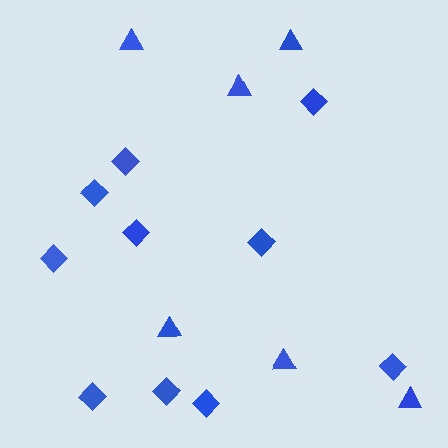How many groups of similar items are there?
There are 2 groups: one group of diamonds (10) and one group of triangles (6).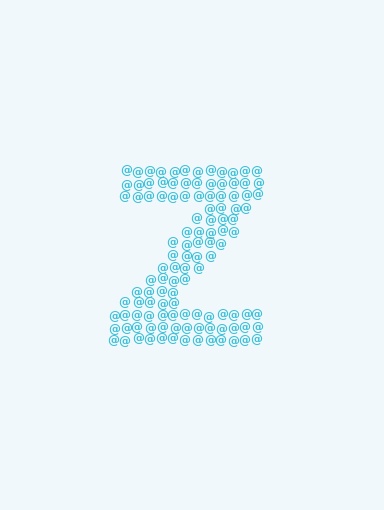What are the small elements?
The small elements are at signs.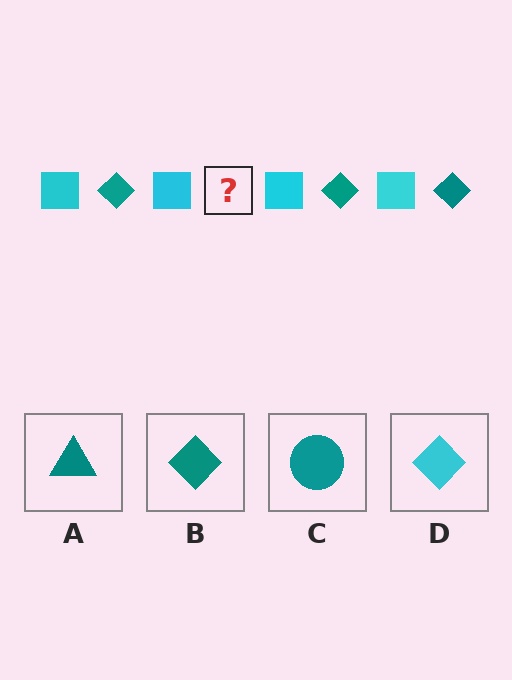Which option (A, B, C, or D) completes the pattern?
B.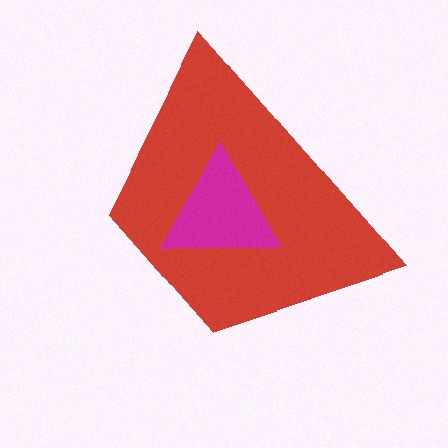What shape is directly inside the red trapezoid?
The magenta triangle.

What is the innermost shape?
The magenta triangle.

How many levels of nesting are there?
2.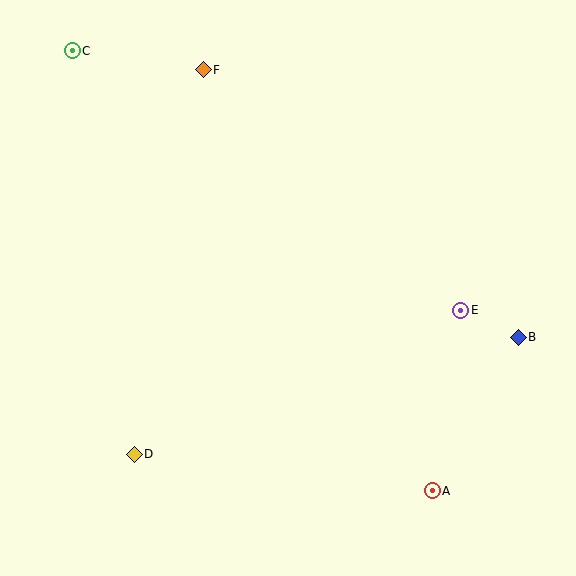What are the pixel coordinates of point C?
Point C is at (72, 51).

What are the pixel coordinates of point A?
Point A is at (432, 491).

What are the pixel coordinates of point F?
Point F is at (203, 70).